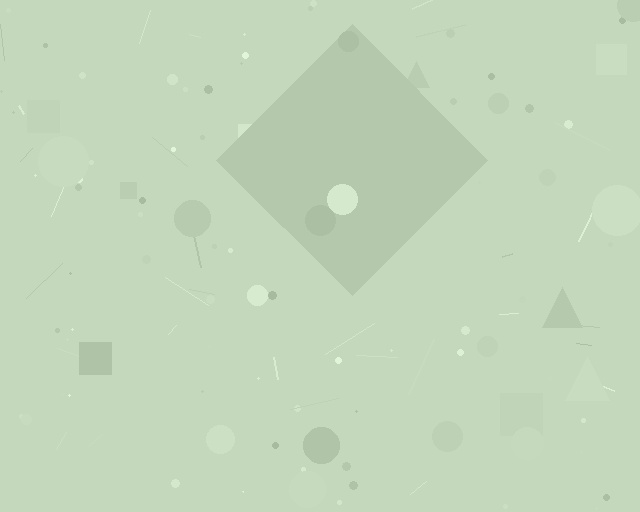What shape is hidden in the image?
A diamond is hidden in the image.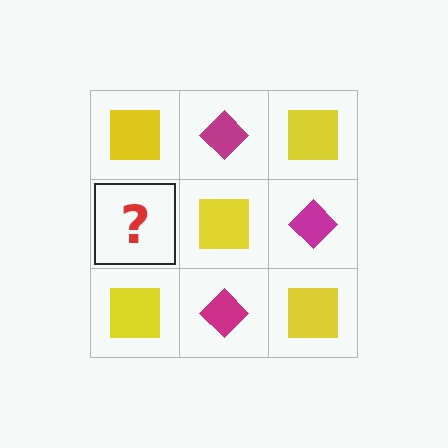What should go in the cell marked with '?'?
The missing cell should contain a magenta diamond.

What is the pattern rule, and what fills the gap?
The rule is that it alternates yellow square and magenta diamond in a checkerboard pattern. The gap should be filled with a magenta diamond.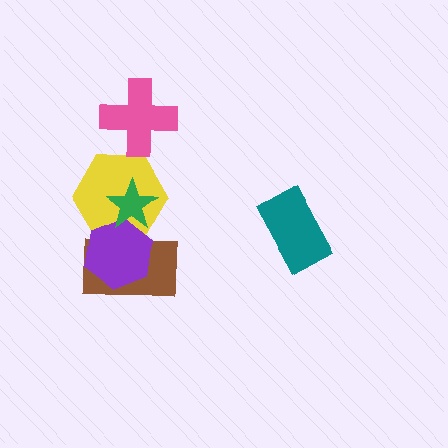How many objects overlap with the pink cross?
0 objects overlap with the pink cross.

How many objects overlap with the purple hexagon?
3 objects overlap with the purple hexagon.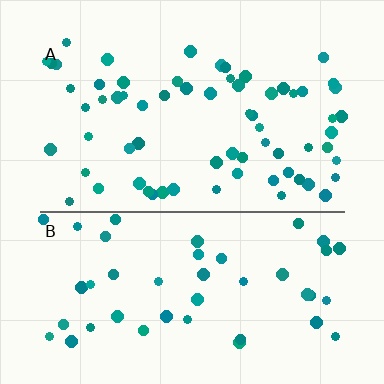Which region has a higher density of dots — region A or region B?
A (the top).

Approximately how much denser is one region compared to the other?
Approximately 1.5× — region A over region B.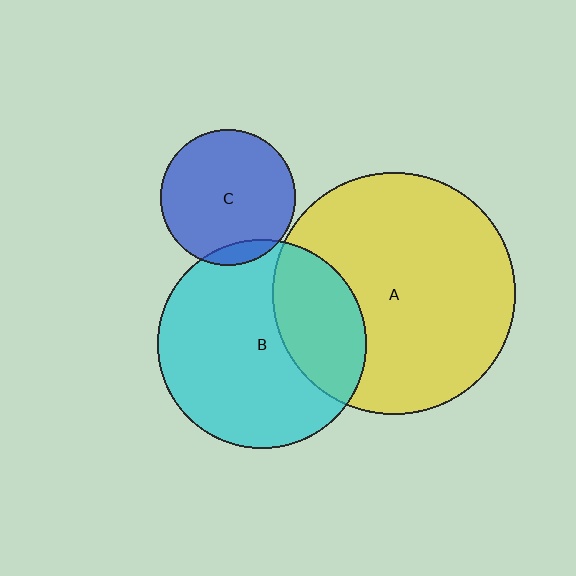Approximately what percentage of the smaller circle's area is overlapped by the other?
Approximately 10%.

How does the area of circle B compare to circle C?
Approximately 2.4 times.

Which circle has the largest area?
Circle A (yellow).